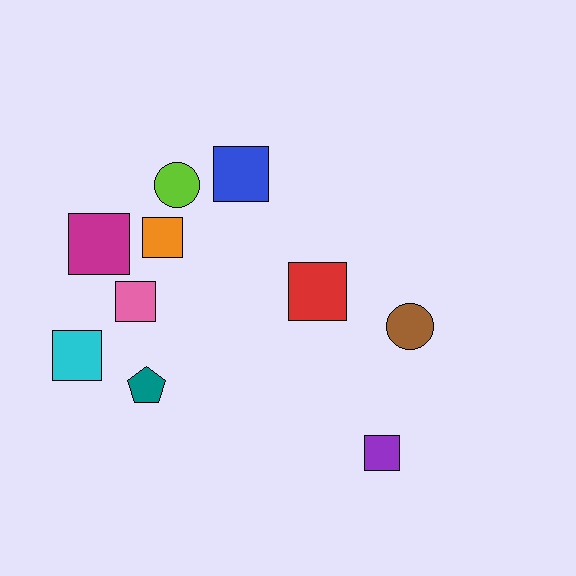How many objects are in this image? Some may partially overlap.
There are 10 objects.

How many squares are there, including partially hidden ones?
There are 7 squares.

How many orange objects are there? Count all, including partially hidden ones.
There is 1 orange object.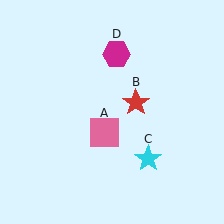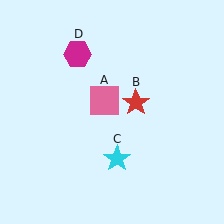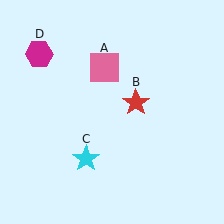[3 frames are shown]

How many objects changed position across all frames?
3 objects changed position: pink square (object A), cyan star (object C), magenta hexagon (object D).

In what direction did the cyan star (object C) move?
The cyan star (object C) moved left.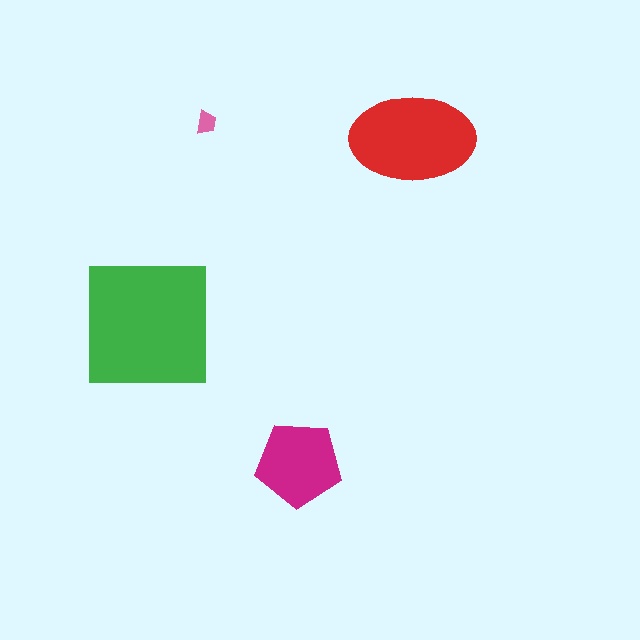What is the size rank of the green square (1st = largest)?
1st.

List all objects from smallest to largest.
The pink trapezoid, the magenta pentagon, the red ellipse, the green square.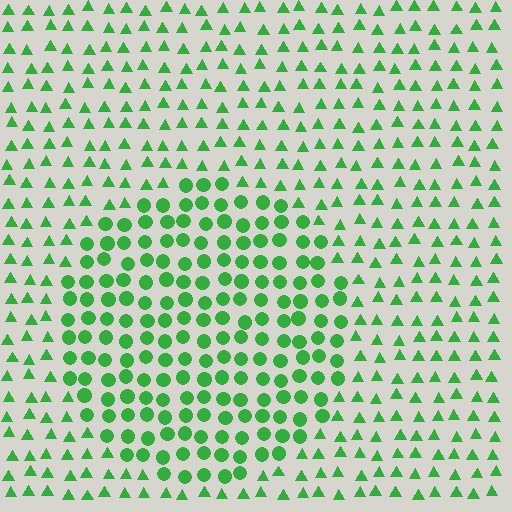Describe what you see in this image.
The image is filled with small green elements arranged in a uniform grid. A circle-shaped region contains circles, while the surrounding area contains triangles. The boundary is defined purely by the change in element shape.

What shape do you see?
I see a circle.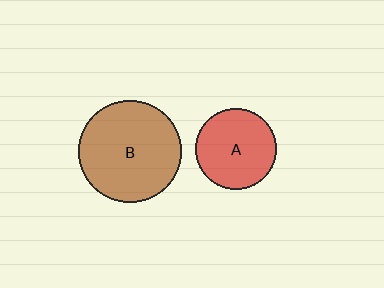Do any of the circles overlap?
No, none of the circles overlap.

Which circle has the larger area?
Circle B (brown).